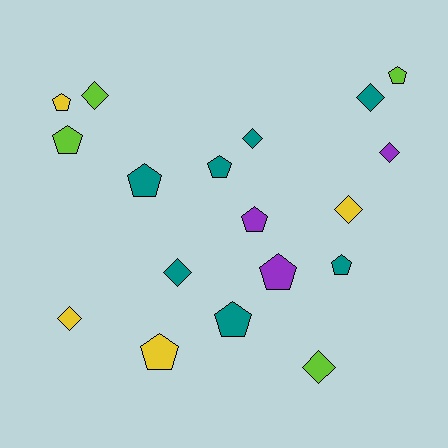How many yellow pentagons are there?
There are 2 yellow pentagons.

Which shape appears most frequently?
Pentagon, with 10 objects.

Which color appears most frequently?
Teal, with 7 objects.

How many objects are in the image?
There are 18 objects.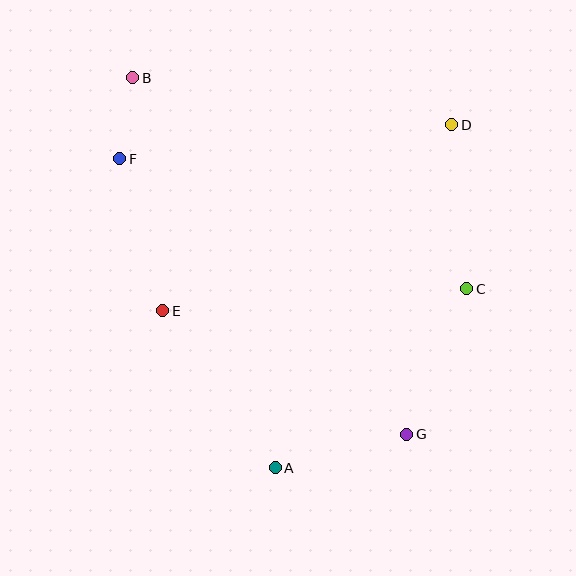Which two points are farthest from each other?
Points B and G are farthest from each other.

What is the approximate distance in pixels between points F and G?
The distance between F and G is approximately 398 pixels.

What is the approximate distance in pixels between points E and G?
The distance between E and G is approximately 274 pixels.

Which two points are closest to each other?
Points B and F are closest to each other.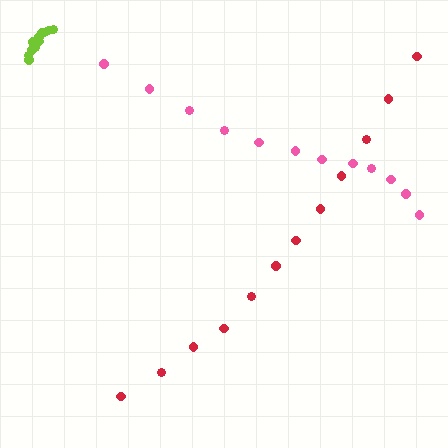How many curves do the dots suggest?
There are 3 distinct paths.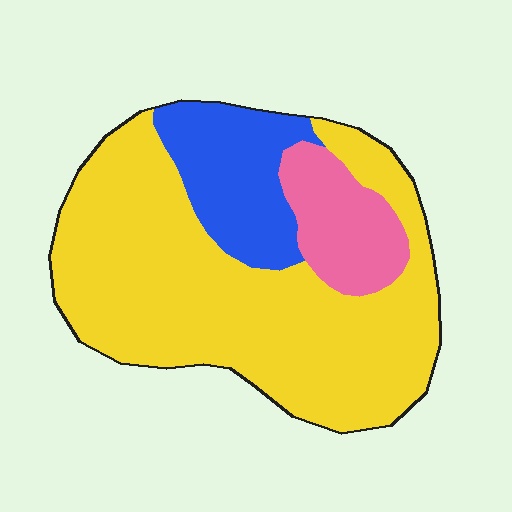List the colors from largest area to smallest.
From largest to smallest: yellow, blue, pink.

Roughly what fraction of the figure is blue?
Blue takes up about one sixth (1/6) of the figure.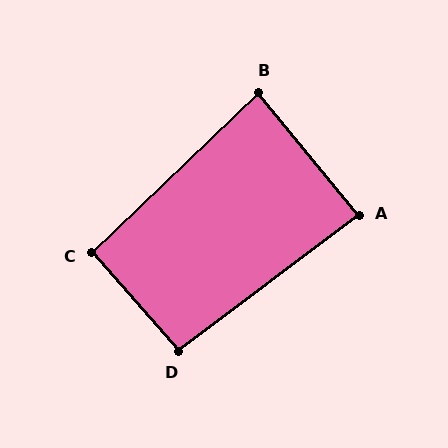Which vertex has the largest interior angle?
D, at approximately 94 degrees.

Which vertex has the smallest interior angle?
B, at approximately 86 degrees.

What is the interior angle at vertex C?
Approximately 92 degrees (approximately right).